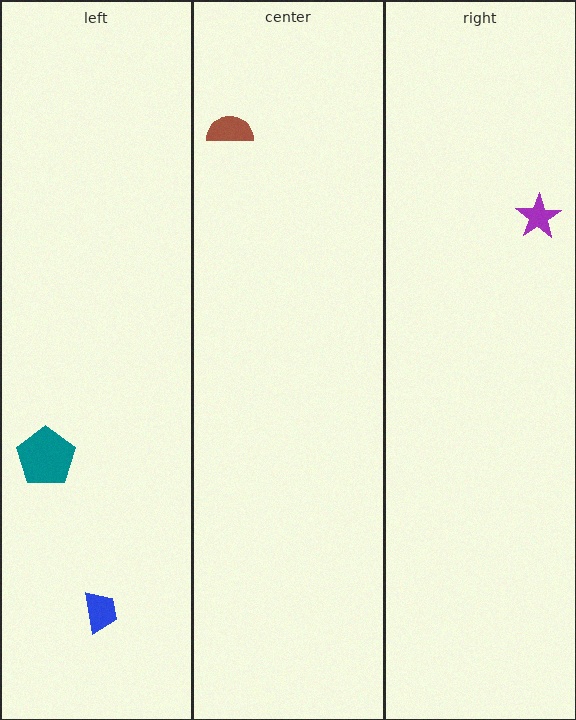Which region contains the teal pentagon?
The left region.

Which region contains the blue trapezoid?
The left region.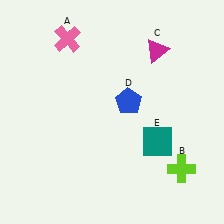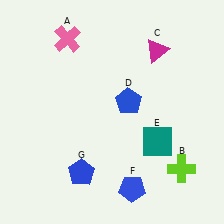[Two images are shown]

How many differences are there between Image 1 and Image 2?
There are 2 differences between the two images.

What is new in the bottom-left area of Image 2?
A blue pentagon (G) was added in the bottom-left area of Image 2.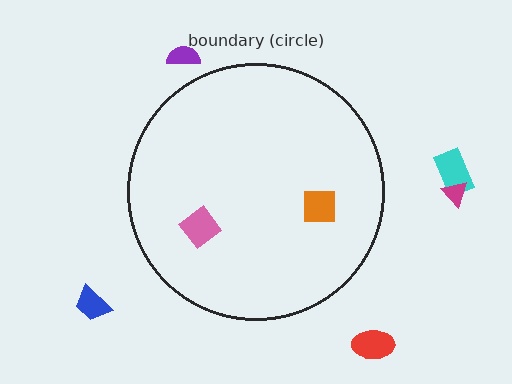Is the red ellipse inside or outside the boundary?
Outside.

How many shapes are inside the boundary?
2 inside, 5 outside.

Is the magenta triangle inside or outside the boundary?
Outside.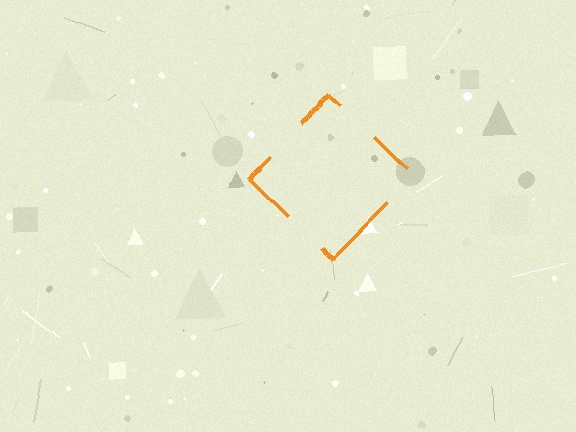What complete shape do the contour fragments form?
The contour fragments form a diamond.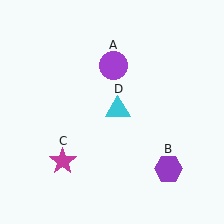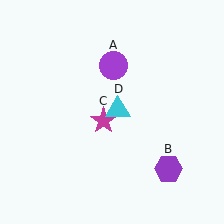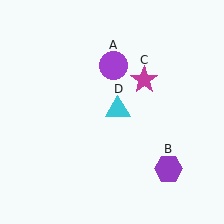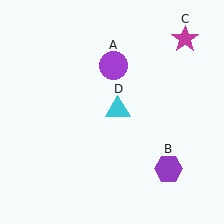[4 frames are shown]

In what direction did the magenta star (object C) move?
The magenta star (object C) moved up and to the right.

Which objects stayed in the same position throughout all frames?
Purple circle (object A) and purple hexagon (object B) and cyan triangle (object D) remained stationary.